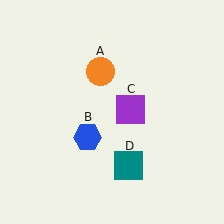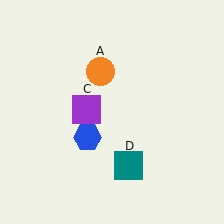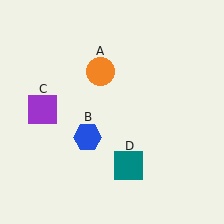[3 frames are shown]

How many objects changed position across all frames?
1 object changed position: purple square (object C).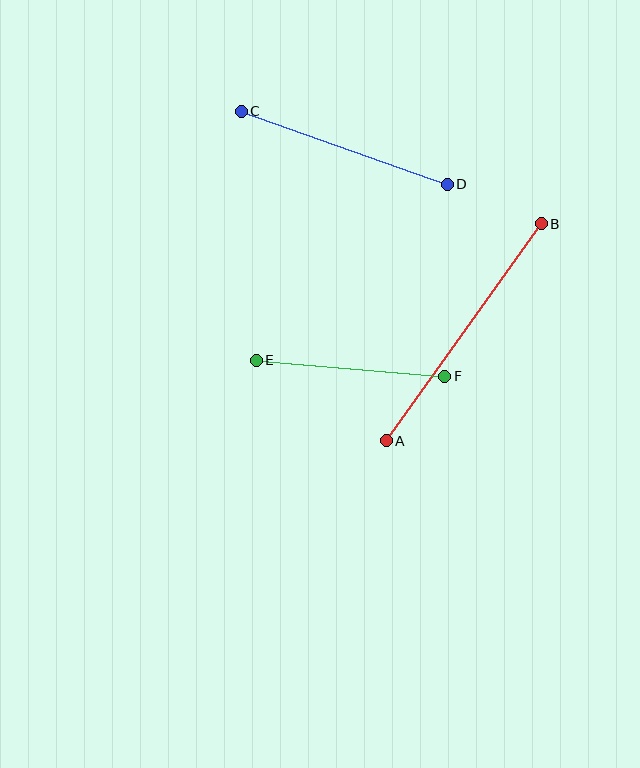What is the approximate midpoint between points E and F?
The midpoint is at approximately (350, 368) pixels.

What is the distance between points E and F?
The distance is approximately 189 pixels.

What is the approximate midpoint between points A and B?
The midpoint is at approximately (464, 332) pixels.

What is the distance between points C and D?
The distance is approximately 218 pixels.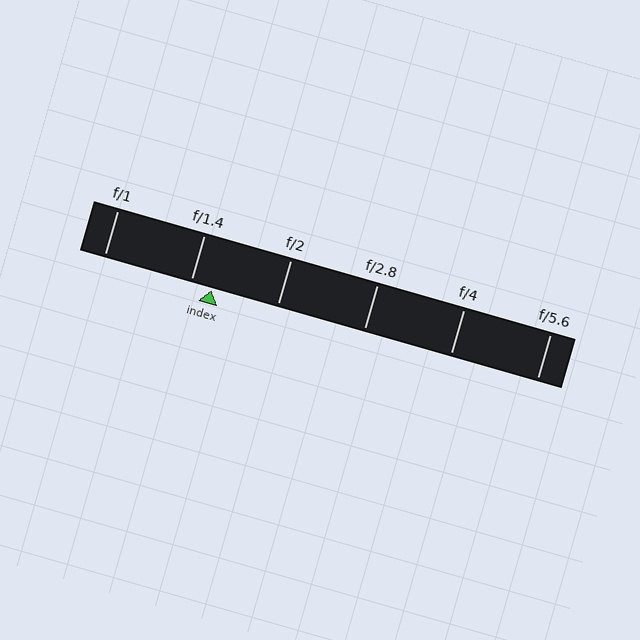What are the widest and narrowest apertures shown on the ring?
The widest aperture shown is f/1 and the narrowest is f/5.6.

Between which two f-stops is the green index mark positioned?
The index mark is between f/1.4 and f/2.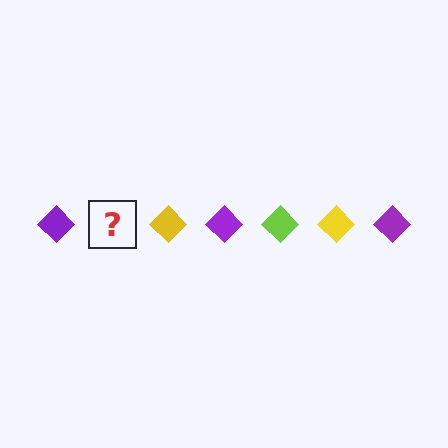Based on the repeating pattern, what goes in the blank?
The blank should be a lime diamond.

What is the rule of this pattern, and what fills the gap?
The rule is that the pattern cycles through purple, lime, yellow diamonds. The gap should be filled with a lime diamond.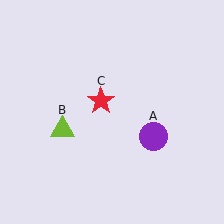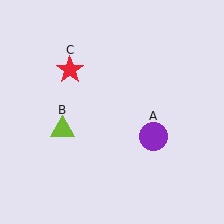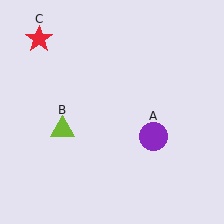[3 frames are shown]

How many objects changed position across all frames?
1 object changed position: red star (object C).